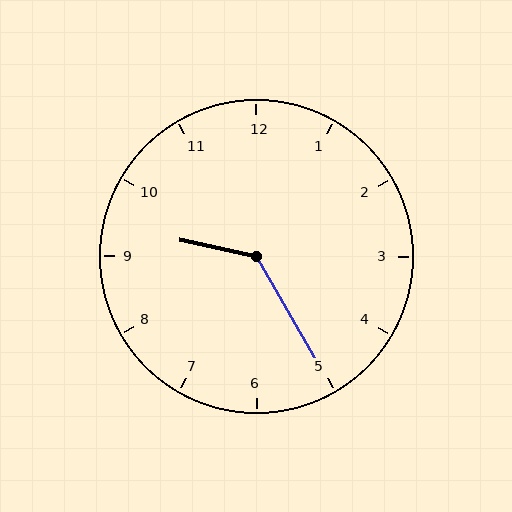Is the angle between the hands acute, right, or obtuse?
It is obtuse.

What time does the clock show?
9:25.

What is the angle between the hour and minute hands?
Approximately 132 degrees.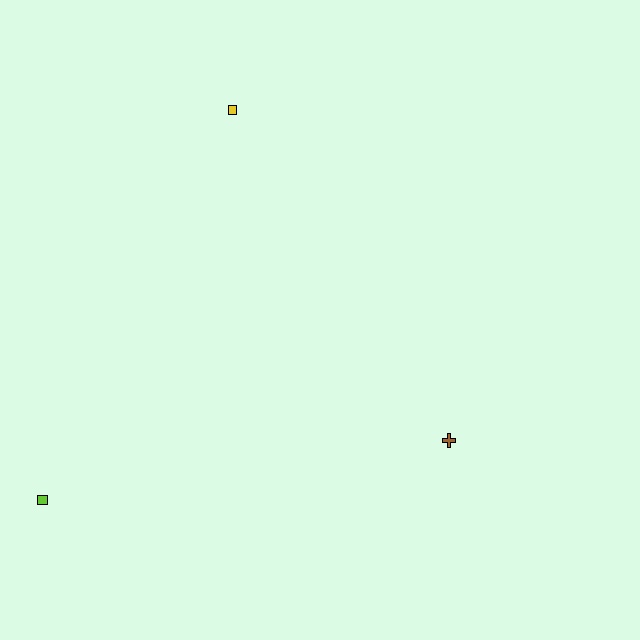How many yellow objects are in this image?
There is 1 yellow object.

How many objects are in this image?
There are 3 objects.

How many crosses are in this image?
There is 1 cross.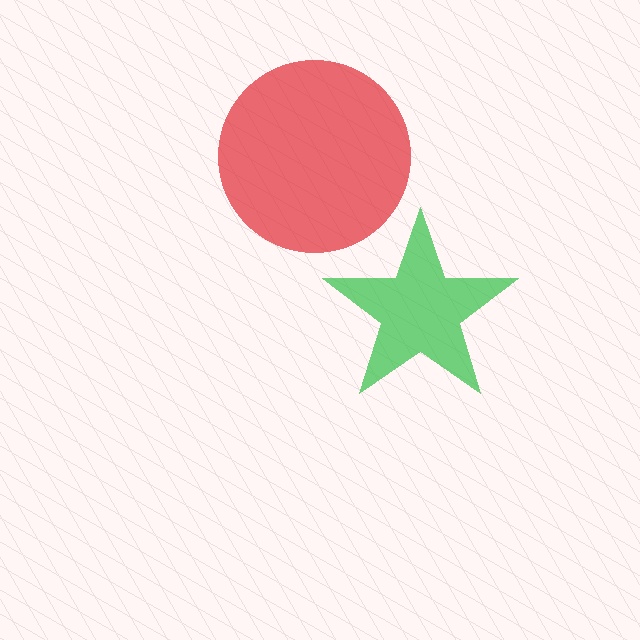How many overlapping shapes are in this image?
There are 2 overlapping shapes in the image.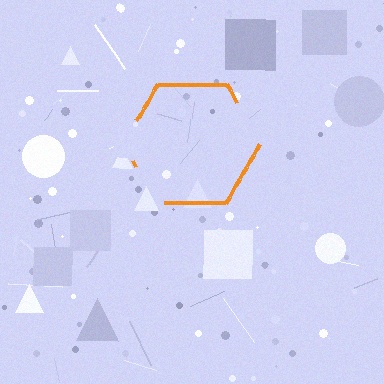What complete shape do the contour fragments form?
The contour fragments form a hexagon.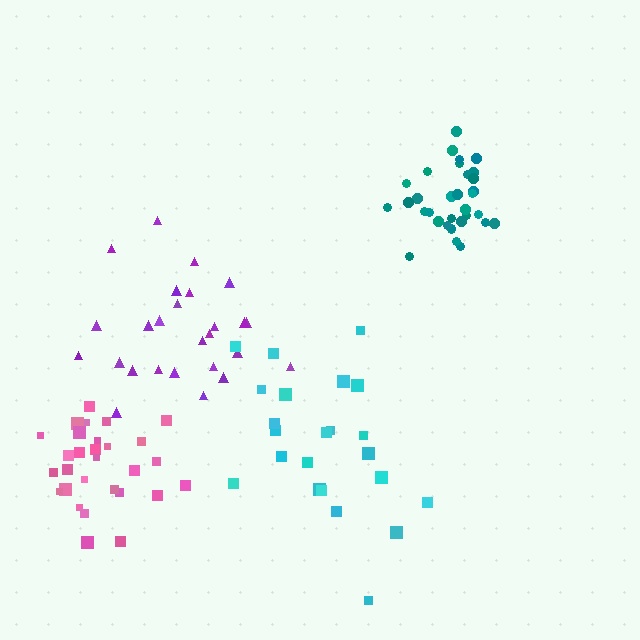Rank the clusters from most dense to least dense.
teal, pink, purple, cyan.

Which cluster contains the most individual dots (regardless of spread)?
Teal (33).